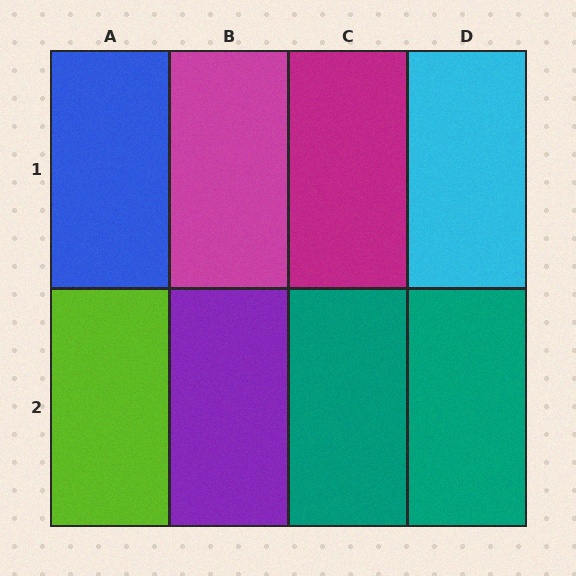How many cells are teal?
2 cells are teal.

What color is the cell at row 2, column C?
Teal.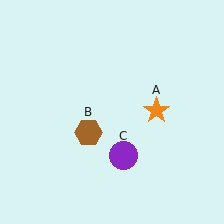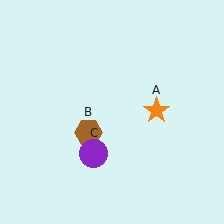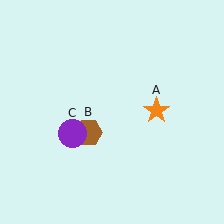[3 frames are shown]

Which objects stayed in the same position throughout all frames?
Orange star (object A) and brown hexagon (object B) remained stationary.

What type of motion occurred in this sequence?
The purple circle (object C) rotated clockwise around the center of the scene.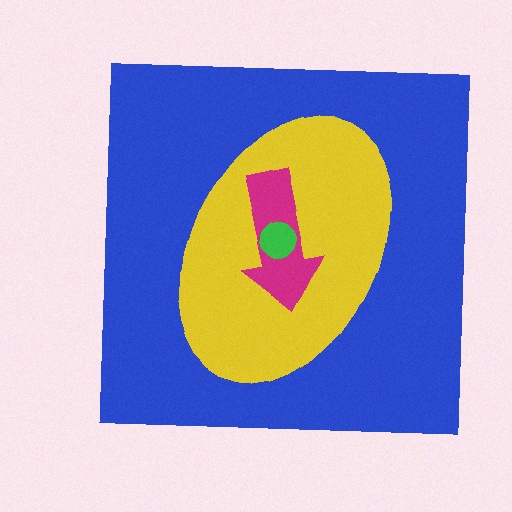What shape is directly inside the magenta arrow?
The green circle.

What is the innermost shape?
The green circle.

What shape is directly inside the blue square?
The yellow ellipse.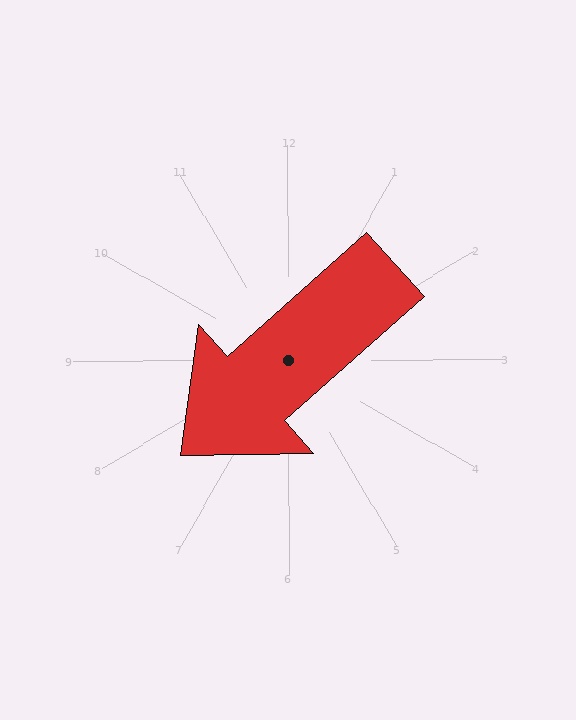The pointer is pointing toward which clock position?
Roughly 8 o'clock.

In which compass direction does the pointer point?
Southwest.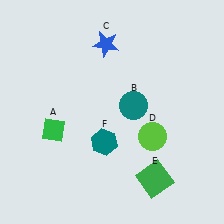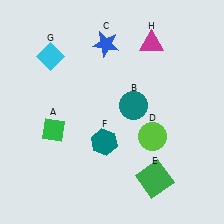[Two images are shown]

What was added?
A cyan diamond (G), a magenta triangle (H) were added in Image 2.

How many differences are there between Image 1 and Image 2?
There are 2 differences between the two images.